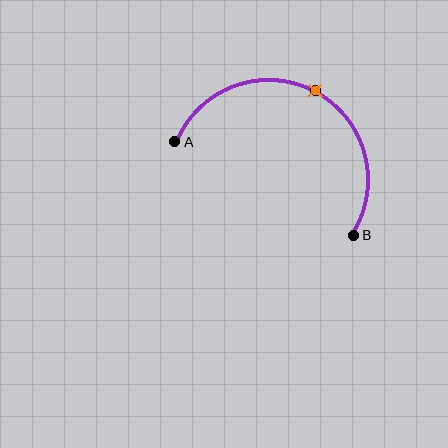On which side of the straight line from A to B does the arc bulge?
The arc bulges above the straight line connecting A and B.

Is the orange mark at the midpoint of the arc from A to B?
Yes. The orange mark lies on the arc at equal arc-length from both A and B — it is the arc midpoint.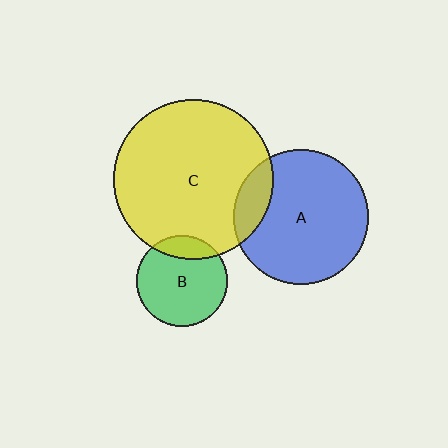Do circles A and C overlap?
Yes.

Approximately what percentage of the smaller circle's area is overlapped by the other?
Approximately 15%.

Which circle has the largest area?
Circle C (yellow).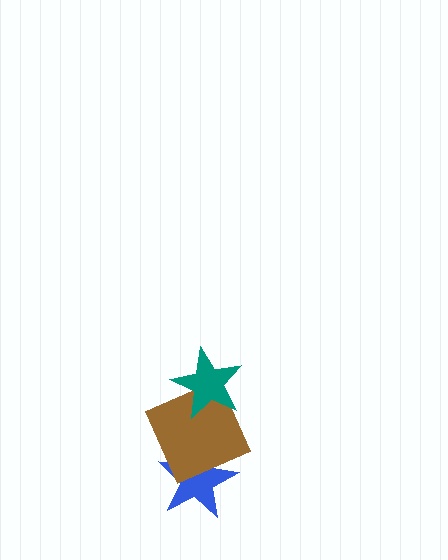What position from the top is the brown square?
The brown square is 2nd from the top.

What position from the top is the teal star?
The teal star is 1st from the top.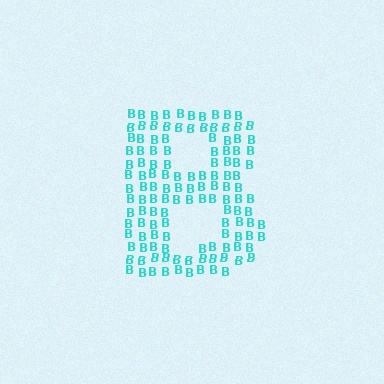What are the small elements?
The small elements are letter B's.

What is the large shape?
The large shape is the letter B.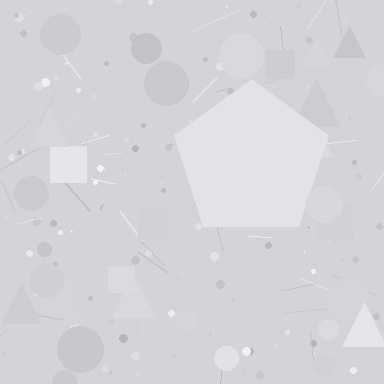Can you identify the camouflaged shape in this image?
The camouflaged shape is a pentagon.